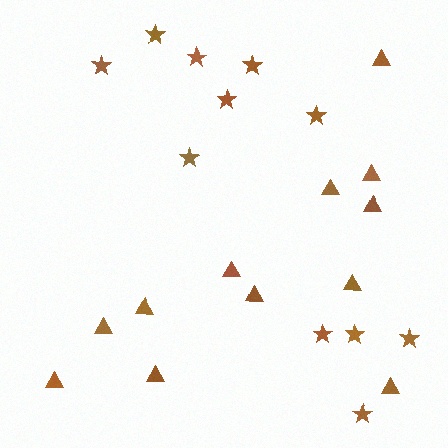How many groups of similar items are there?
There are 2 groups: one group of stars (11) and one group of triangles (12).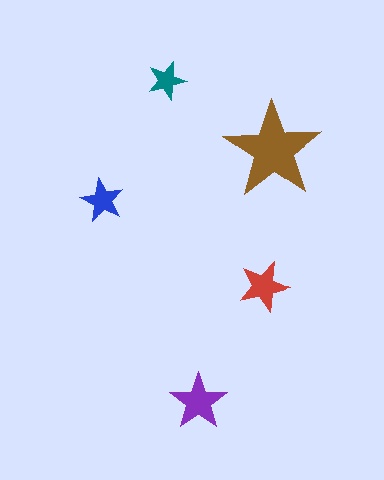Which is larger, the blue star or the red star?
The red one.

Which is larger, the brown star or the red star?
The brown one.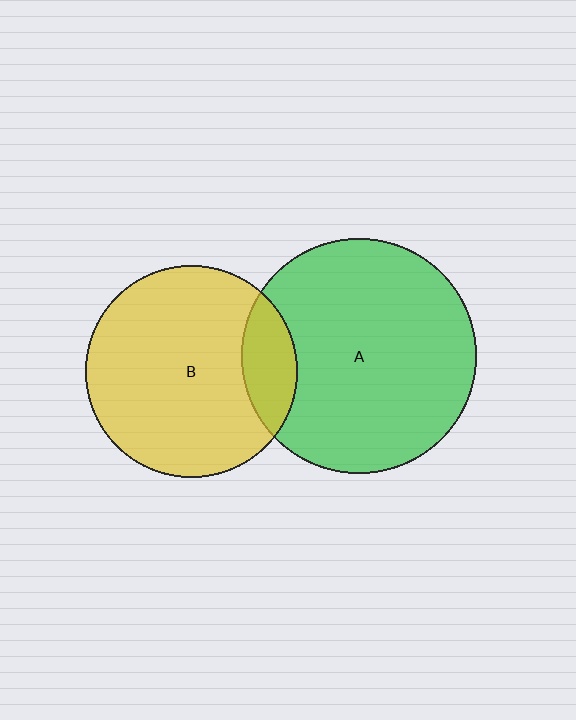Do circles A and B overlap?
Yes.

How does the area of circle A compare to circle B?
Approximately 1.2 times.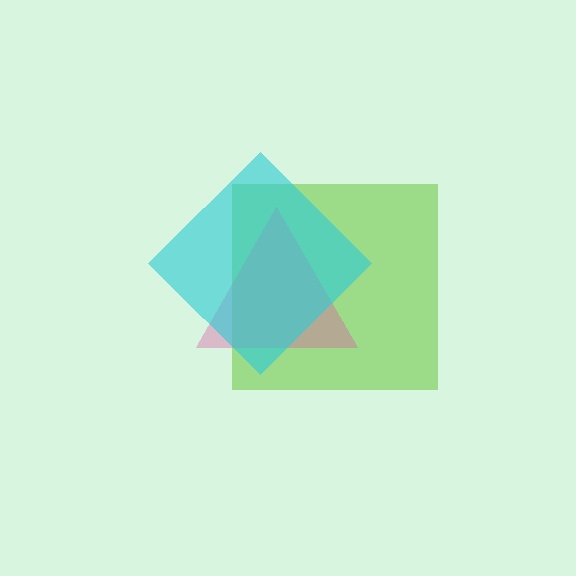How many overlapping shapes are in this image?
There are 3 overlapping shapes in the image.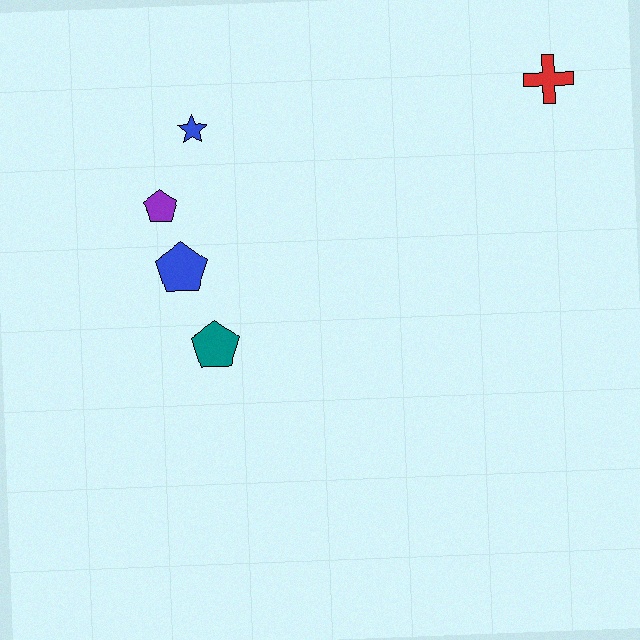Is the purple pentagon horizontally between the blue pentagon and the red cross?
No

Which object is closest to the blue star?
The purple pentagon is closest to the blue star.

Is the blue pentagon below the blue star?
Yes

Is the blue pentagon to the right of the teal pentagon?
No